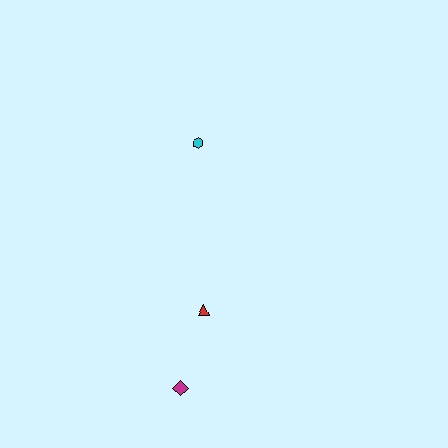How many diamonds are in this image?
There is 1 diamond.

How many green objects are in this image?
There are no green objects.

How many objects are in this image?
There are 3 objects.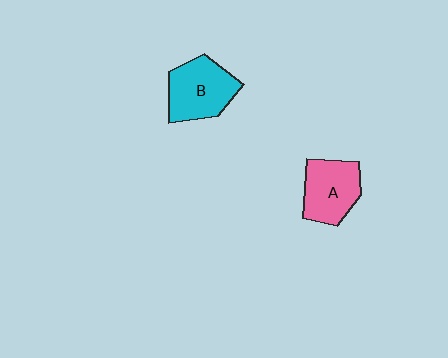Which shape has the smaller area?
Shape A (pink).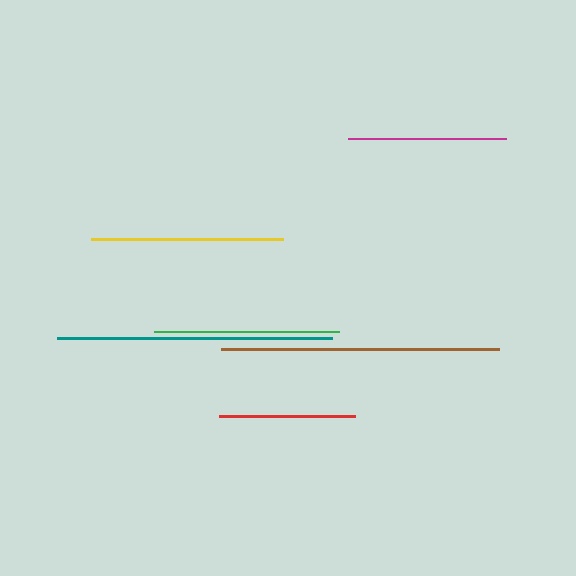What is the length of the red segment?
The red segment is approximately 135 pixels long.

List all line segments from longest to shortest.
From longest to shortest: brown, teal, yellow, green, magenta, red.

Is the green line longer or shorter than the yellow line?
The yellow line is longer than the green line.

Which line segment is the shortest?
The red line is the shortest at approximately 135 pixels.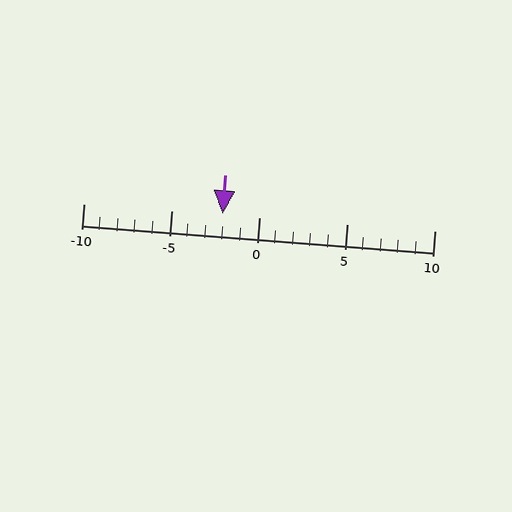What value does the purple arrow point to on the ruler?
The purple arrow points to approximately -2.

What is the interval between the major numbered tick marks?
The major tick marks are spaced 5 units apart.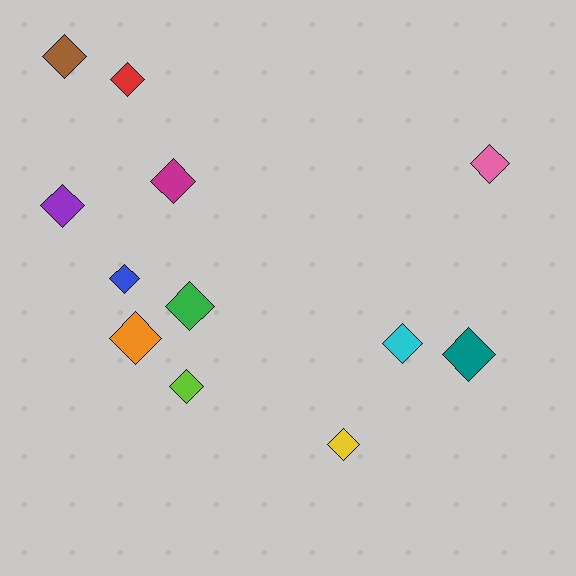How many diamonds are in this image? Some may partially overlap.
There are 12 diamonds.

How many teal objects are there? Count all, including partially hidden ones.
There is 1 teal object.